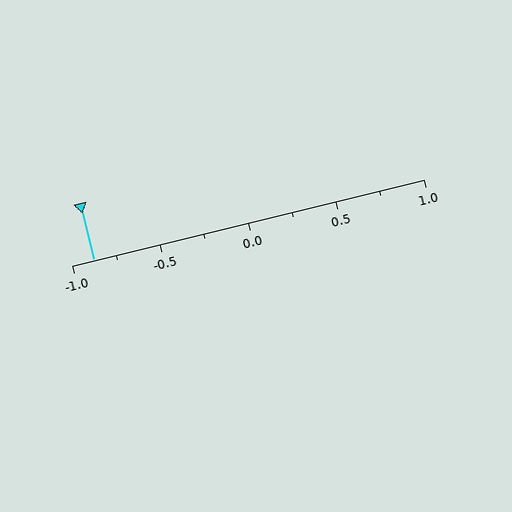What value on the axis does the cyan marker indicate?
The marker indicates approximately -0.88.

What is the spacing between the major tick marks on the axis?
The major ticks are spaced 0.5 apart.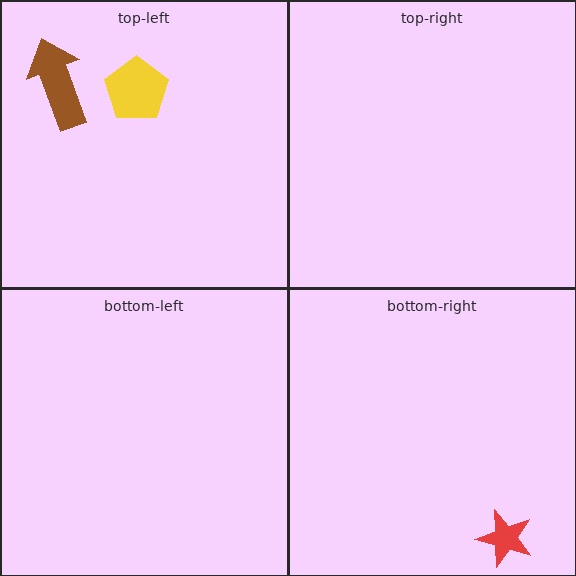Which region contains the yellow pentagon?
The top-left region.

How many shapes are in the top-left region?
2.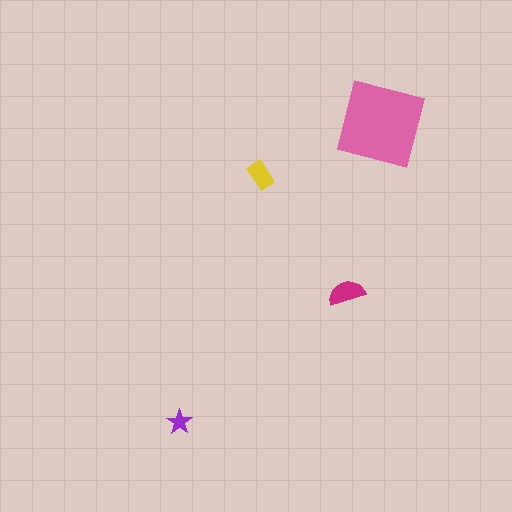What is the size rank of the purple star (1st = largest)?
4th.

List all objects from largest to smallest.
The pink square, the magenta semicircle, the yellow rectangle, the purple star.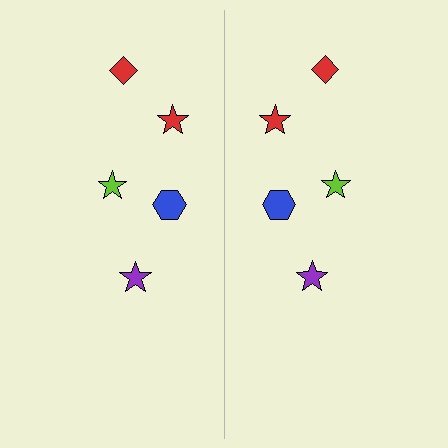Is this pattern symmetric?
Yes, this pattern has bilateral (reflection) symmetry.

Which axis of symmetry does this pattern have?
The pattern has a vertical axis of symmetry running through the center of the image.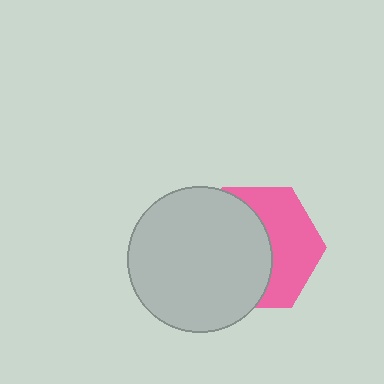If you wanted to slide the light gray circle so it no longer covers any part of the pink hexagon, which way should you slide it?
Slide it left — that is the most direct way to separate the two shapes.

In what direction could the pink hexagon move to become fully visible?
The pink hexagon could move right. That would shift it out from behind the light gray circle entirely.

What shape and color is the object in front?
The object in front is a light gray circle.